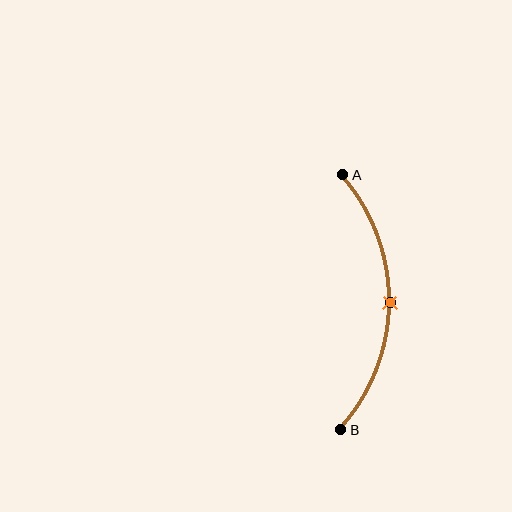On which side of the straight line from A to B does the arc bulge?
The arc bulges to the right of the straight line connecting A and B.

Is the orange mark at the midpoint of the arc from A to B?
Yes. The orange mark lies on the arc at equal arc-length from both A and B — it is the arc midpoint.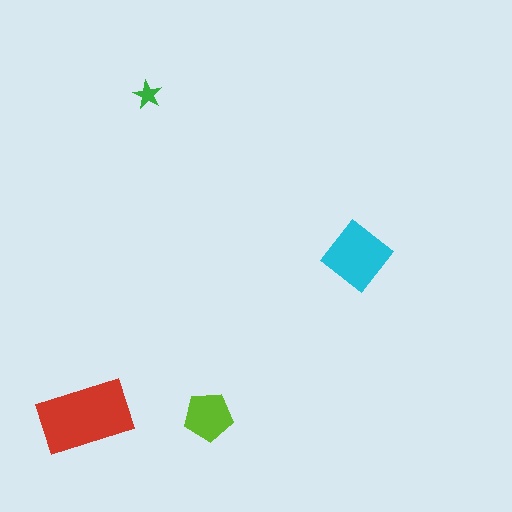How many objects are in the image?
There are 4 objects in the image.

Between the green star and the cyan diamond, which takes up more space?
The cyan diamond.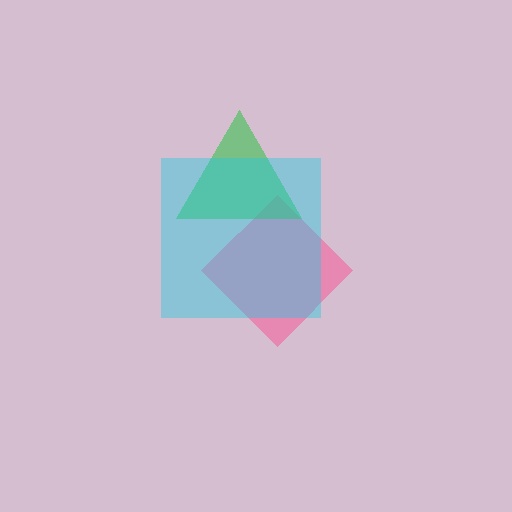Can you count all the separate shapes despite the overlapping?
Yes, there are 3 separate shapes.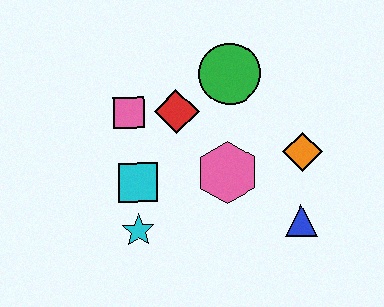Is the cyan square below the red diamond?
Yes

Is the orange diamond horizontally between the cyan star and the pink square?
No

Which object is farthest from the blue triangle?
The pink square is farthest from the blue triangle.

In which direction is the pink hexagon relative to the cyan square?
The pink hexagon is to the right of the cyan square.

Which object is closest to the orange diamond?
The blue triangle is closest to the orange diamond.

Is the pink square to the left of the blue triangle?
Yes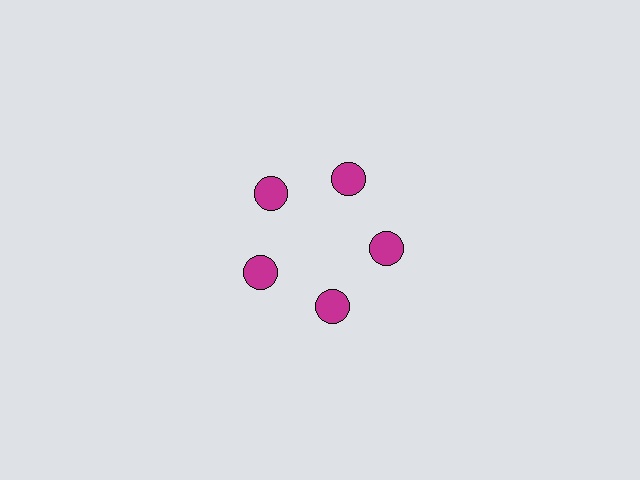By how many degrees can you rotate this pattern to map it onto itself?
The pattern maps onto itself every 72 degrees of rotation.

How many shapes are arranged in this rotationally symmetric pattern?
There are 5 shapes, arranged in 5 groups of 1.